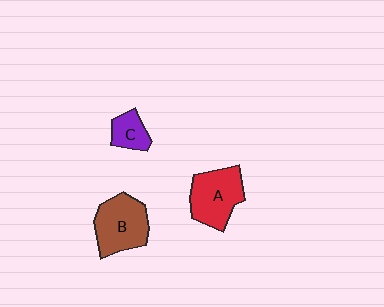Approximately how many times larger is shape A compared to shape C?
Approximately 2.1 times.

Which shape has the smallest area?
Shape C (purple).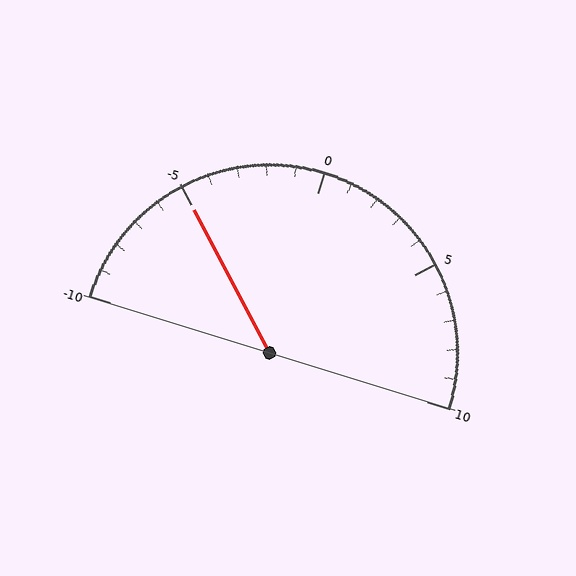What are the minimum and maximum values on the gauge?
The gauge ranges from -10 to 10.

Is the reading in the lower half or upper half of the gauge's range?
The reading is in the lower half of the range (-10 to 10).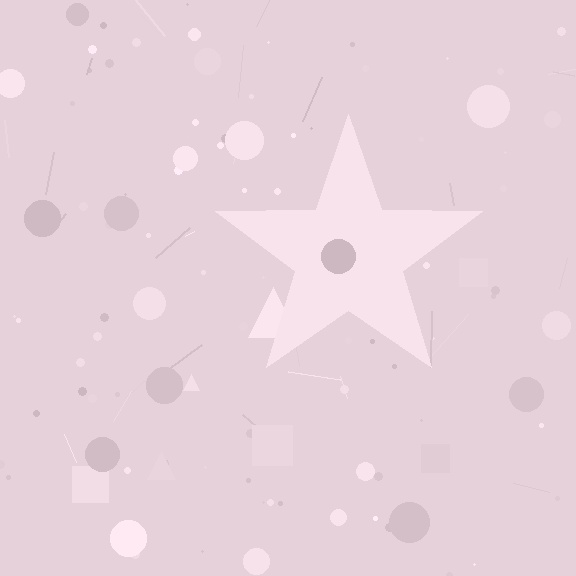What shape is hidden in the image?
A star is hidden in the image.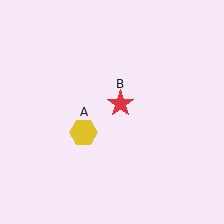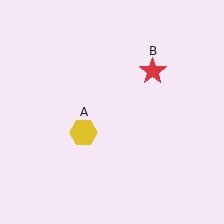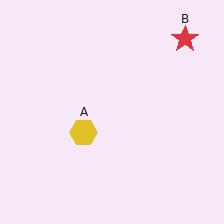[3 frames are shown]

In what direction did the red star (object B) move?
The red star (object B) moved up and to the right.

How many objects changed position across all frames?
1 object changed position: red star (object B).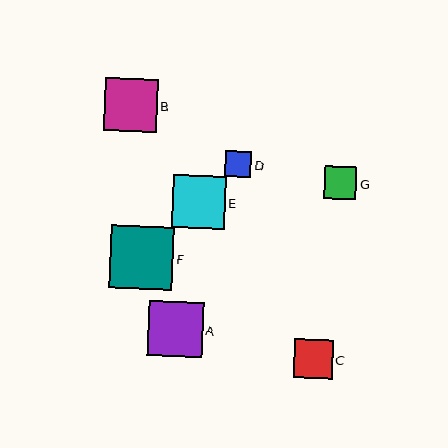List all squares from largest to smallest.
From largest to smallest: F, A, B, E, C, G, D.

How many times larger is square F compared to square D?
Square F is approximately 2.4 times the size of square D.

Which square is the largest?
Square F is the largest with a size of approximately 63 pixels.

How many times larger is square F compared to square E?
Square F is approximately 1.2 times the size of square E.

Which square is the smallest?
Square D is the smallest with a size of approximately 26 pixels.